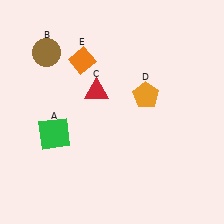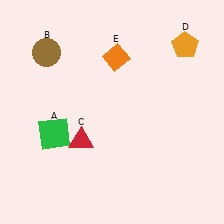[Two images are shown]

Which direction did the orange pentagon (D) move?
The orange pentagon (D) moved up.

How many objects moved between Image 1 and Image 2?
3 objects moved between the two images.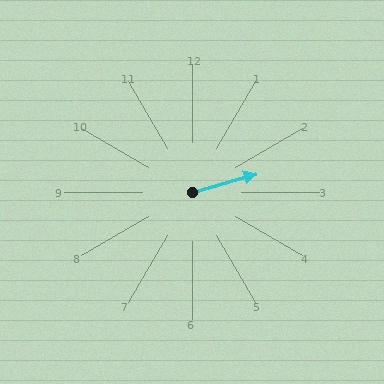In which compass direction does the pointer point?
East.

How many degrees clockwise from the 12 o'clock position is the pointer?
Approximately 74 degrees.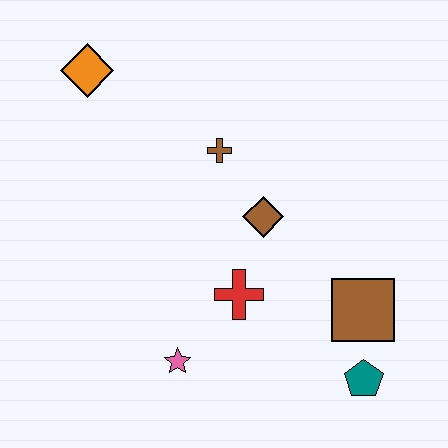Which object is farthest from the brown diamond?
The orange diamond is farthest from the brown diamond.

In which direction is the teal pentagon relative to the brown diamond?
The teal pentagon is below the brown diamond.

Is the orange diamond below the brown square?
No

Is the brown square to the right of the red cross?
Yes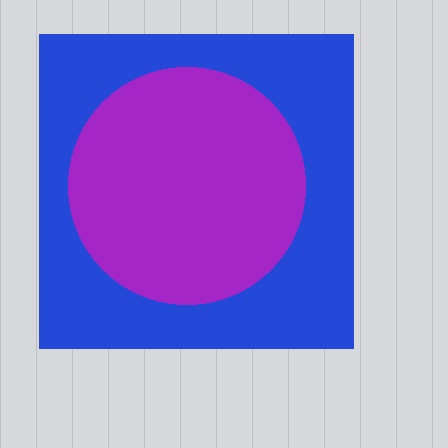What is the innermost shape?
The purple circle.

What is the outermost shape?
The blue square.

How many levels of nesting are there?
2.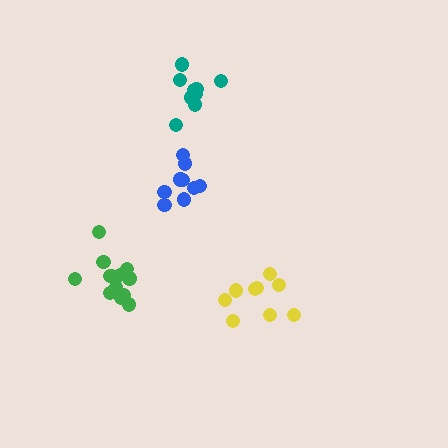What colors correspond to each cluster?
The clusters are colored: green, yellow, teal, blue.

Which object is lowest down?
The yellow cluster is bottommost.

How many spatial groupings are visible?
There are 4 spatial groupings.